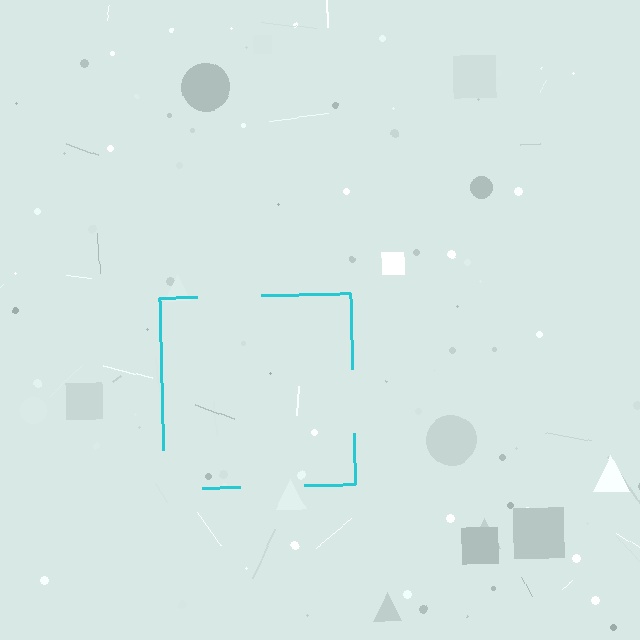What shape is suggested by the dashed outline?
The dashed outline suggests a square.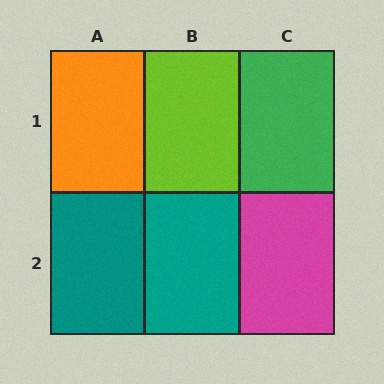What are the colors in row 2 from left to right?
Teal, teal, magenta.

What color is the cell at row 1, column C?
Green.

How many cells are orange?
1 cell is orange.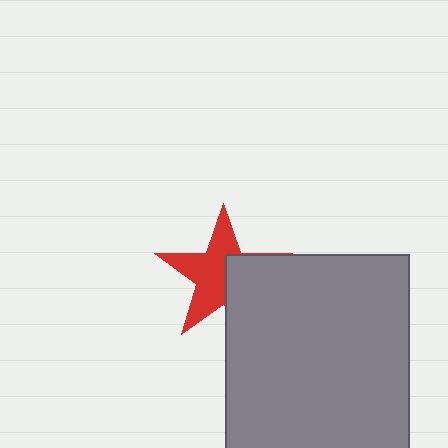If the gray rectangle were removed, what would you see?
You would see the complete red star.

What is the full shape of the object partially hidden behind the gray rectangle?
The partially hidden object is a red star.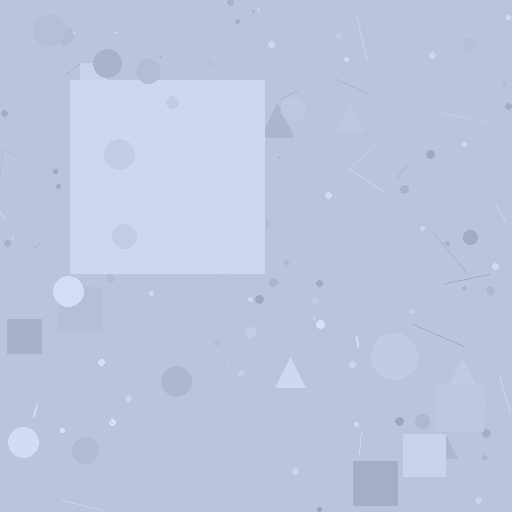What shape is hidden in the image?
A square is hidden in the image.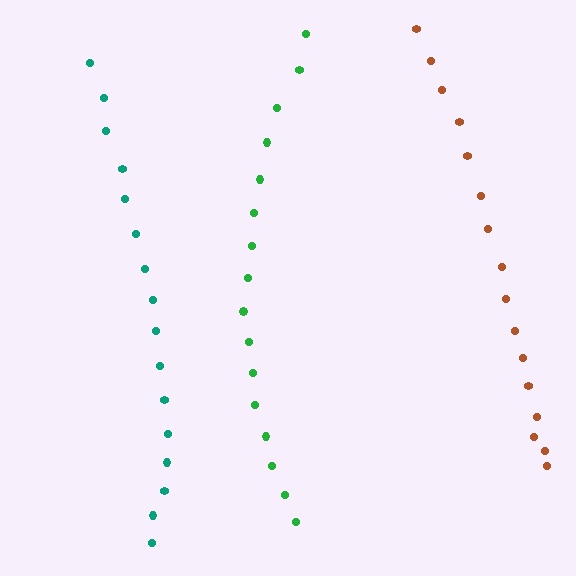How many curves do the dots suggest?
There are 3 distinct paths.